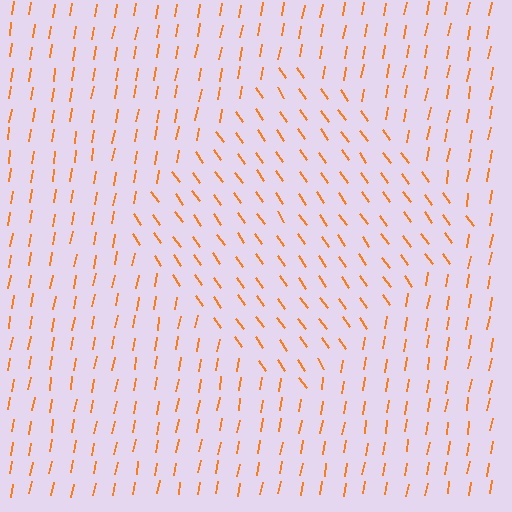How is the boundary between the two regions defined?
The boundary is defined purely by a change in line orientation (approximately 45 degrees difference). All lines are the same color and thickness.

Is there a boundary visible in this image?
Yes, there is a texture boundary formed by a change in line orientation.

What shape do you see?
I see a diamond.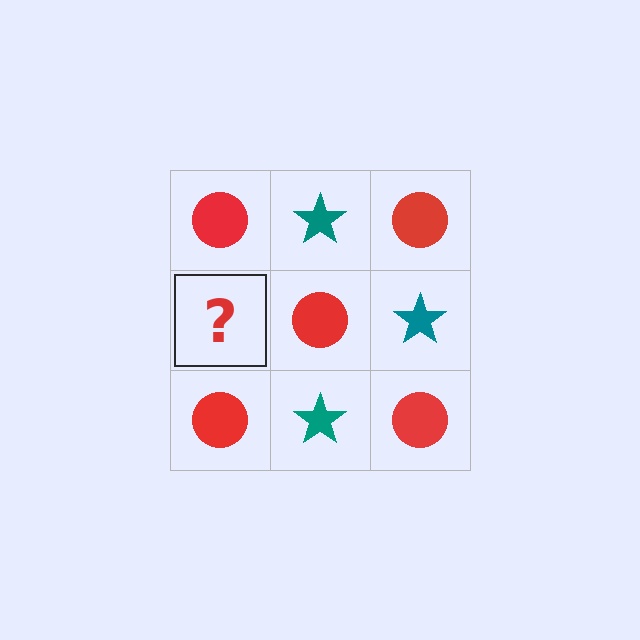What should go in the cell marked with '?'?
The missing cell should contain a teal star.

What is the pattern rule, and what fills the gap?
The rule is that it alternates red circle and teal star in a checkerboard pattern. The gap should be filled with a teal star.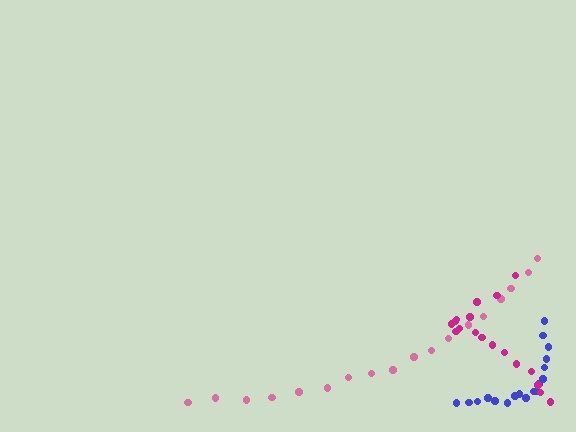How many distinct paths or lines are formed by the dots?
There are 3 distinct paths.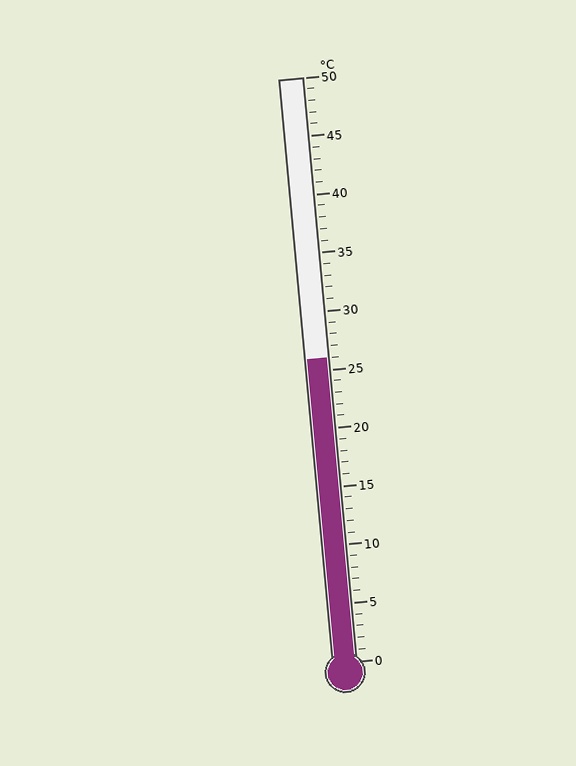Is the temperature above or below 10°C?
The temperature is above 10°C.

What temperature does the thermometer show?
The thermometer shows approximately 26°C.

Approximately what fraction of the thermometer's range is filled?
The thermometer is filled to approximately 50% of its range.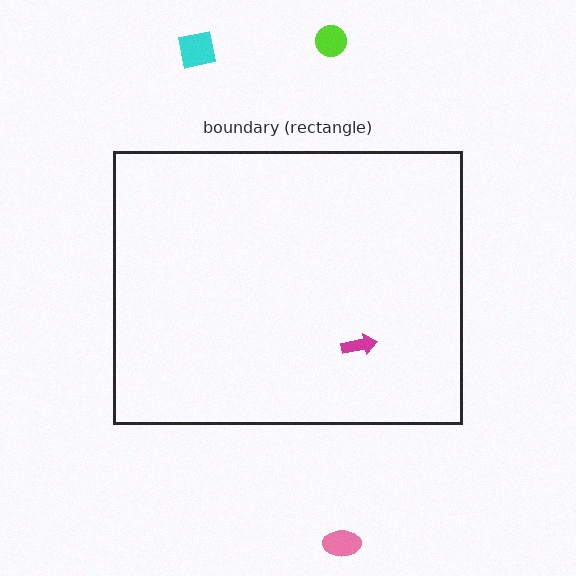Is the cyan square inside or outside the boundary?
Outside.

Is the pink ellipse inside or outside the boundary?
Outside.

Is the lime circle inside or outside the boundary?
Outside.